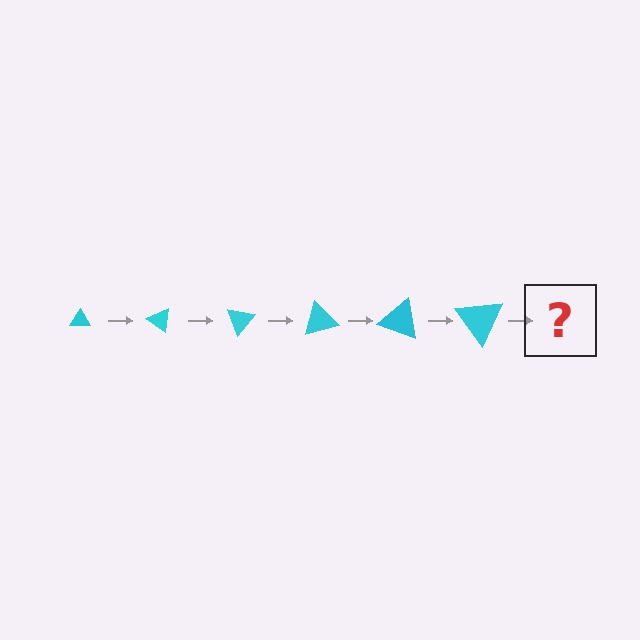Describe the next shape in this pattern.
It should be a triangle, larger than the previous one and rotated 210 degrees from the start.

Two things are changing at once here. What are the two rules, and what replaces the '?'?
The two rules are that the triangle grows larger each step and it rotates 35 degrees each step. The '?' should be a triangle, larger than the previous one and rotated 210 degrees from the start.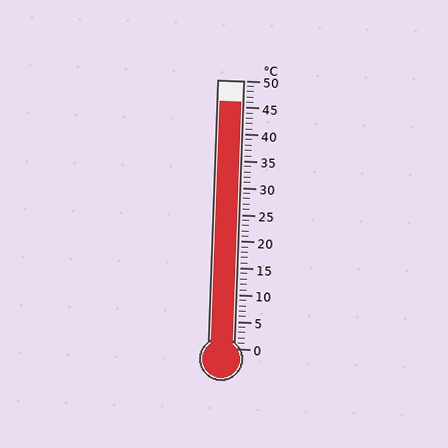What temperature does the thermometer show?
The thermometer shows approximately 46°C.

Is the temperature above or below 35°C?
The temperature is above 35°C.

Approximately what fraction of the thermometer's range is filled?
The thermometer is filled to approximately 90% of its range.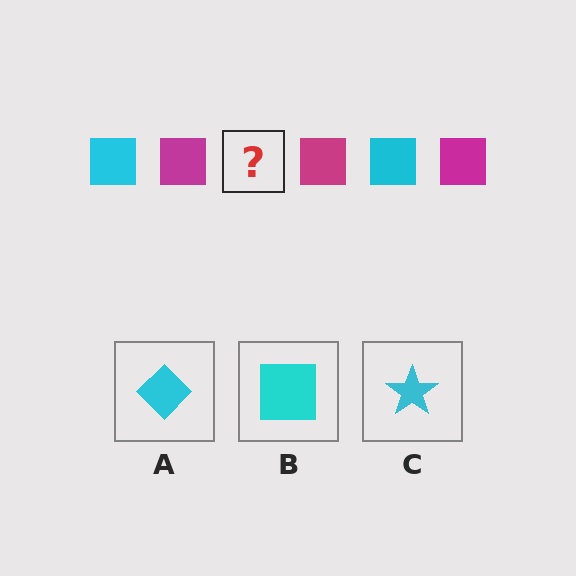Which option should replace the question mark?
Option B.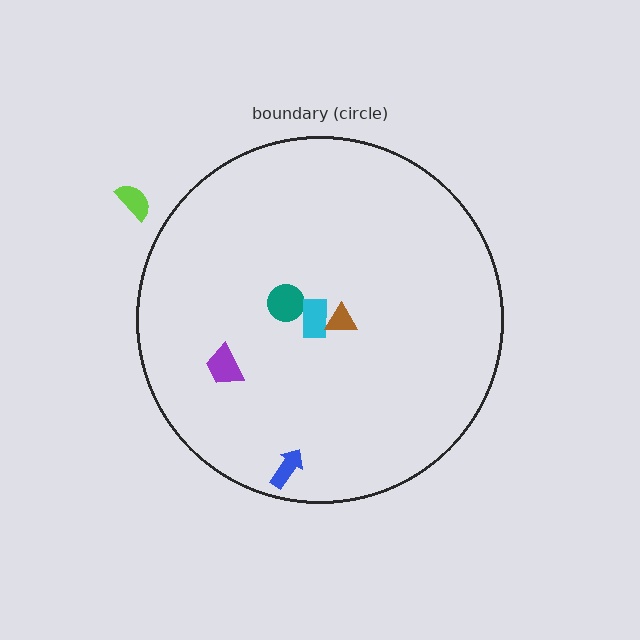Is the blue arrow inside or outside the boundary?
Inside.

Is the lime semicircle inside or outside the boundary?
Outside.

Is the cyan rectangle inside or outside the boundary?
Inside.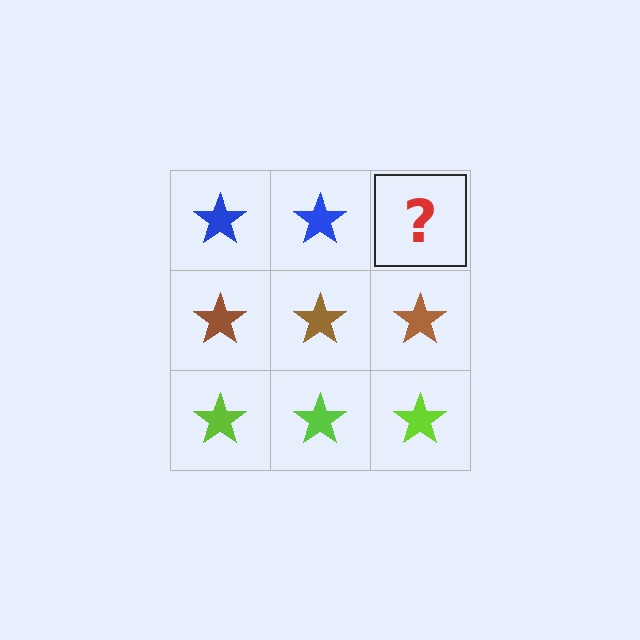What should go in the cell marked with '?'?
The missing cell should contain a blue star.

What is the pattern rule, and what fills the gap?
The rule is that each row has a consistent color. The gap should be filled with a blue star.